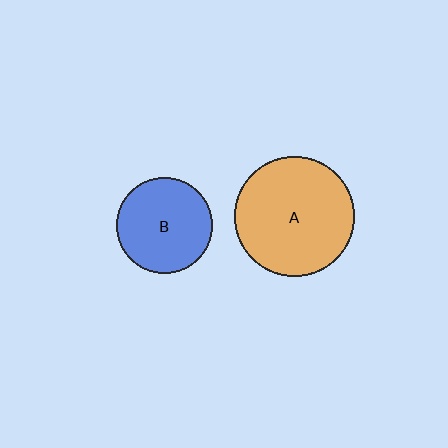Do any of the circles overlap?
No, none of the circles overlap.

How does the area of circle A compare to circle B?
Approximately 1.6 times.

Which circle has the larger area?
Circle A (orange).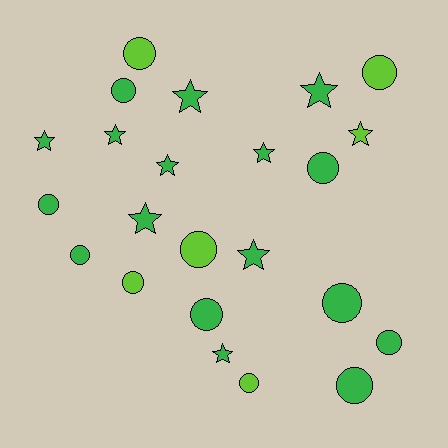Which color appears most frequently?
Green, with 17 objects.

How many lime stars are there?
There is 1 lime star.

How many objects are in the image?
There are 23 objects.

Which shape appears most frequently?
Circle, with 13 objects.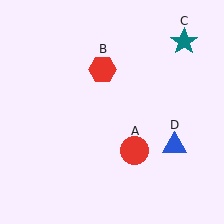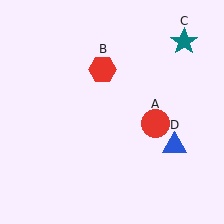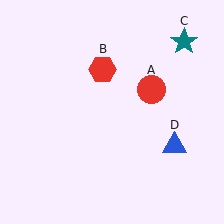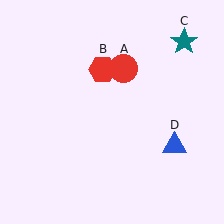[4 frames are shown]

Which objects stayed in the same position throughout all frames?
Red hexagon (object B) and teal star (object C) and blue triangle (object D) remained stationary.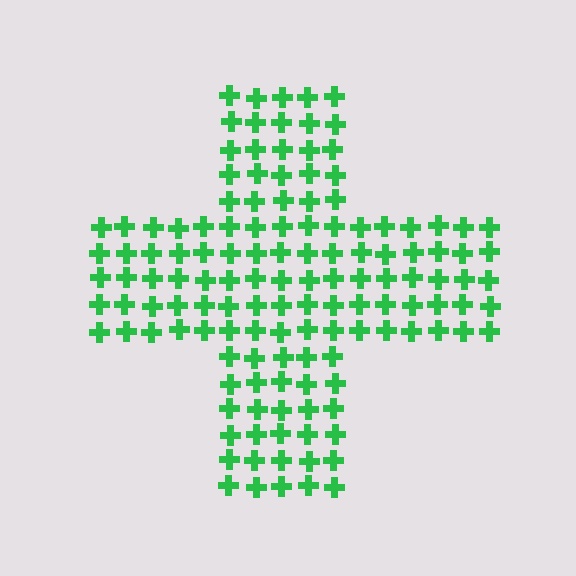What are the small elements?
The small elements are crosses.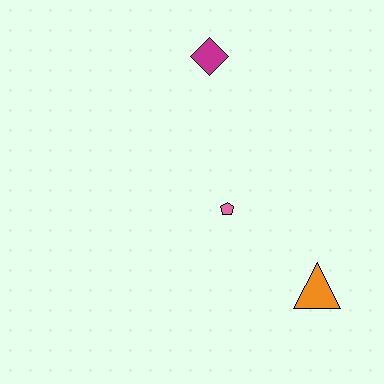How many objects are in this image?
There are 3 objects.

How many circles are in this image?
There are no circles.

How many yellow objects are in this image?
There are no yellow objects.